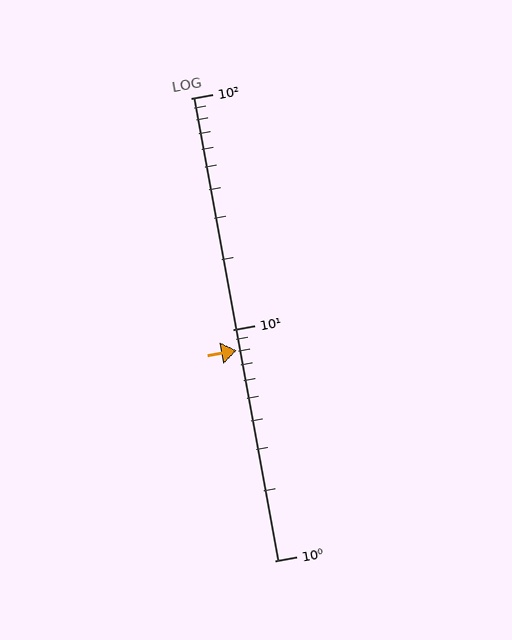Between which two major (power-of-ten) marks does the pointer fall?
The pointer is between 1 and 10.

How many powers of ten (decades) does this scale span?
The scale spans 2 decades, from 1 to 100.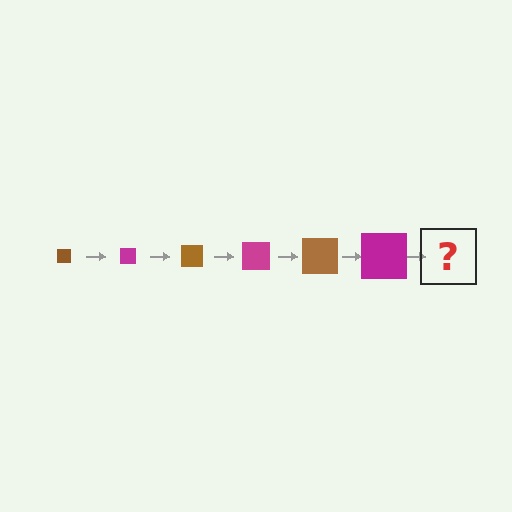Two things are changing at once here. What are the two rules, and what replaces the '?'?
The two rules are that the square grows larger each step and the color cycles through brown and magenta. The '?' should be a brown square, larger than the previous one.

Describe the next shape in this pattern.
It should be a brown square, larger than the previous one.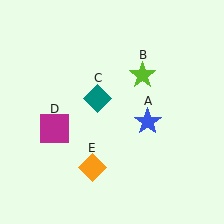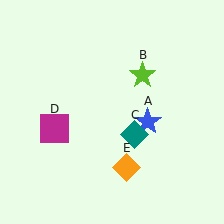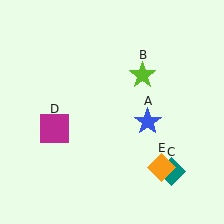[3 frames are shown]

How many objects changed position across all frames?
2 objects changed position: teal diamond (object C), orange diamond (object E).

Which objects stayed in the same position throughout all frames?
Blue star (object A) and lime star (object B) and magenta square (object D) remained stationary.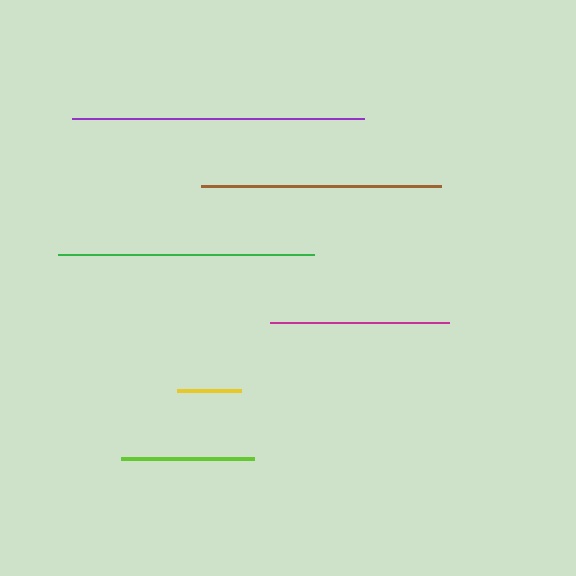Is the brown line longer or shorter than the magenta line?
The brown line is longer than the magenta line.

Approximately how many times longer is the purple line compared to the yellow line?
The purple line is approximately 4.6 times the length of the yellow line.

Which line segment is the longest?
The purple line is the longest at approximately 292 pixels.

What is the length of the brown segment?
The brown segment is approximately 240 pixels long.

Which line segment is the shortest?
The yellow line is the shortest at approximately 64 pixels.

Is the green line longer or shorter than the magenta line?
The green line is longer than the magenta line.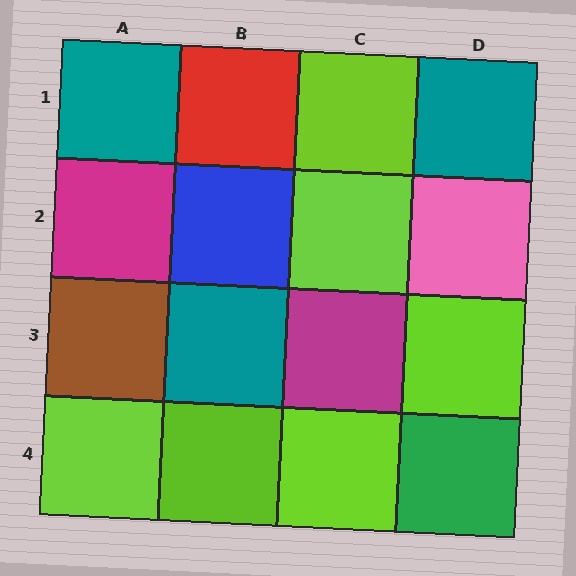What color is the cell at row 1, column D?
Teal.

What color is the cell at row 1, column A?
Teal.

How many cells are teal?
3 cells are teal.